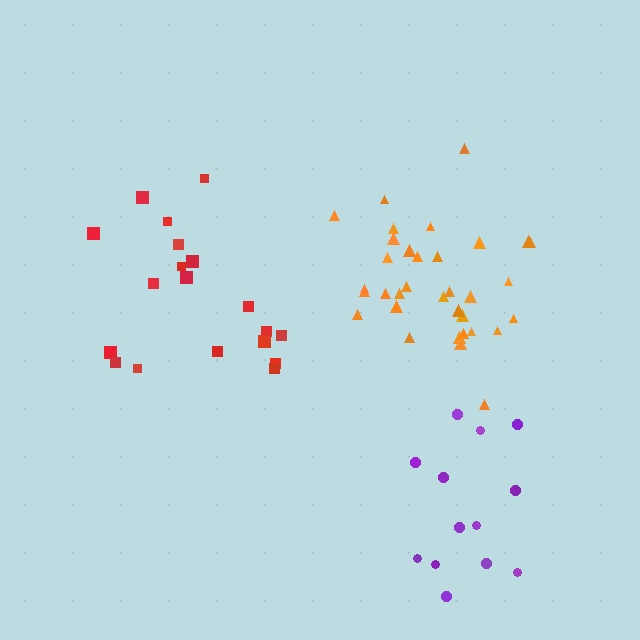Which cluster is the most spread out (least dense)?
Red.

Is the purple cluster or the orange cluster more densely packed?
Orange.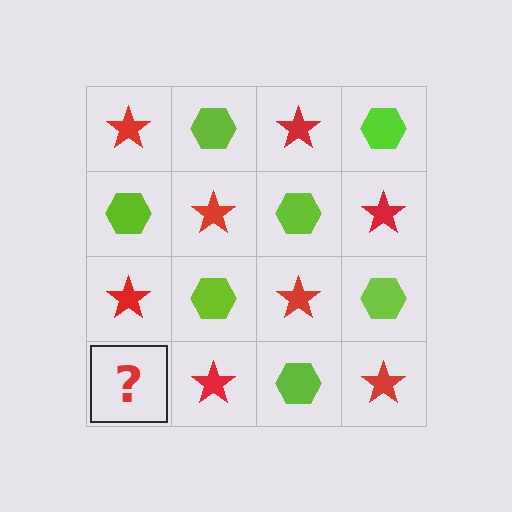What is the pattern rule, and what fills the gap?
The rule is that it alternates red star and lime hexagon in a checkerboard pattern. The gap should be filled with a lime hexagon.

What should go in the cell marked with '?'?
The missing cell should contain a lime hexagon.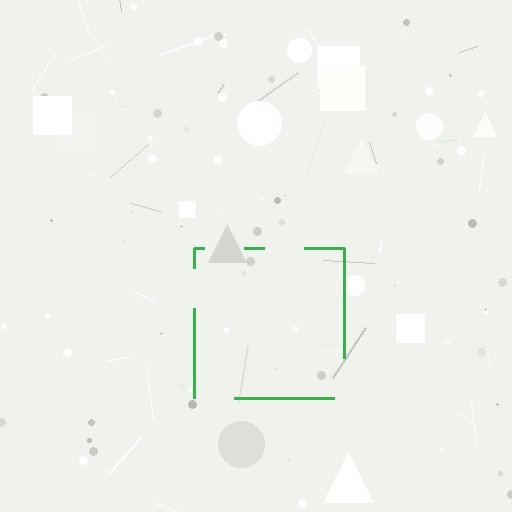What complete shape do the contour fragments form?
The contour fragments form a square.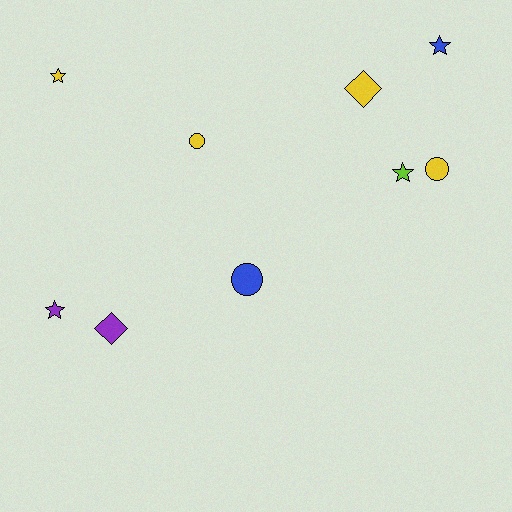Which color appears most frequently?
Yellow, with 4 objects.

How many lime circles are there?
There are no lime circles.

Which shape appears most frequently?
Star, with 4 objects.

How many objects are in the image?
There are 9 objects.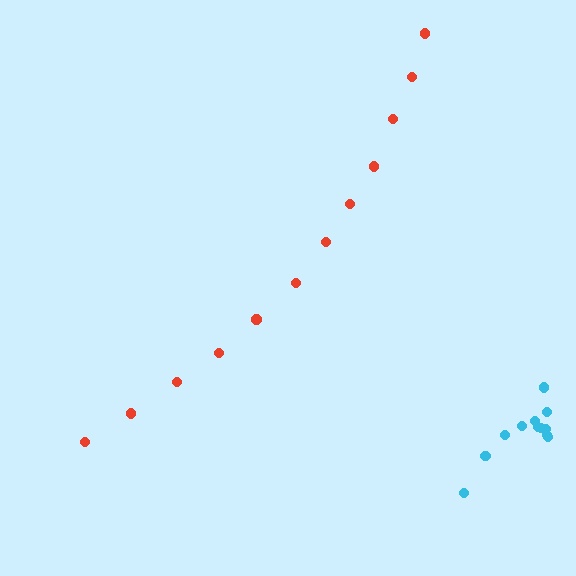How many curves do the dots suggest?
There are 2 distinct paths.